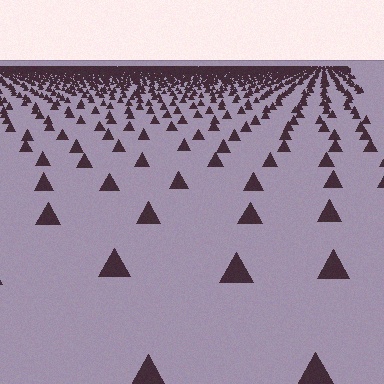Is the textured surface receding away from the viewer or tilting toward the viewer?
The surface is receding away from the viewer. Texture elements get smaller and denser toward the top.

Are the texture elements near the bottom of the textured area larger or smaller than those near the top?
Larger. Near the bottom, elements are closer to the viewer and appear at a bigger on-screen size.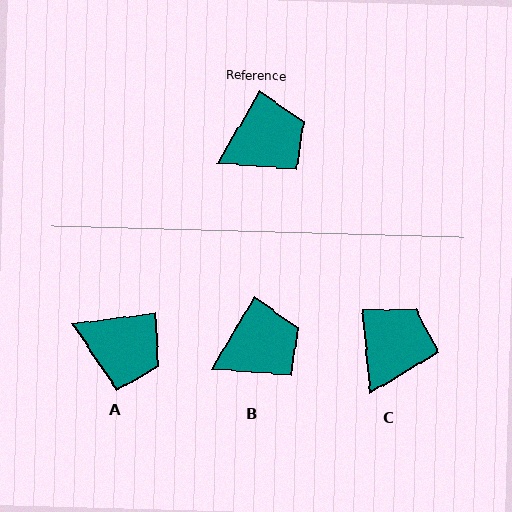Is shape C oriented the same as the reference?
No, it is off by about 35 degrees.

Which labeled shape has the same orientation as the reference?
B.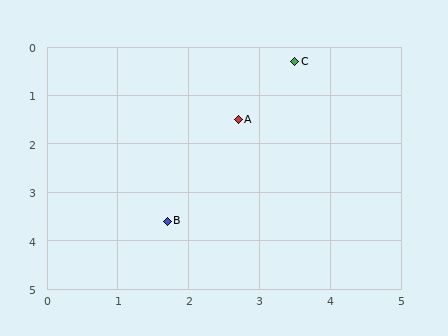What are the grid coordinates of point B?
Point B is at approximately (1.7, 3.6).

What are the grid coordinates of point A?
Point A is at approximately (2.7, 1.5).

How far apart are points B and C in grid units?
Points B and C are about 3.8 grid units apart.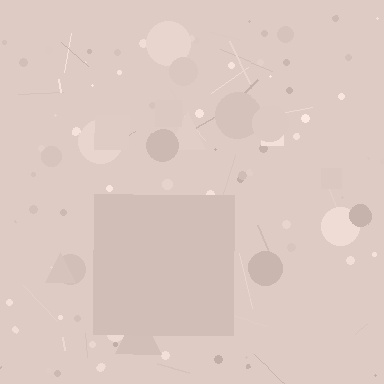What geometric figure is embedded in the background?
A square is embedded in the background.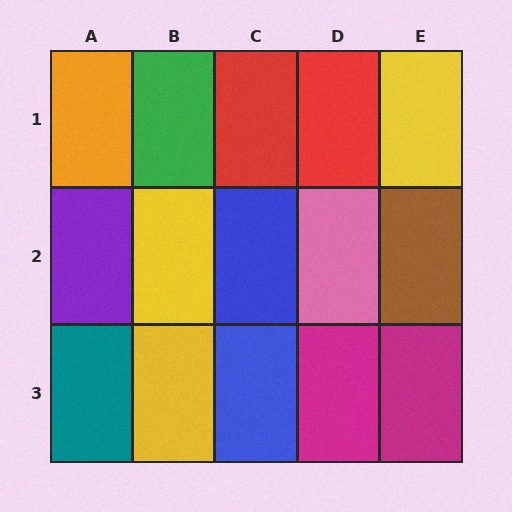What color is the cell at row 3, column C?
Blue.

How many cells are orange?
1 cell is orange.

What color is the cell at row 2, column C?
Blue.